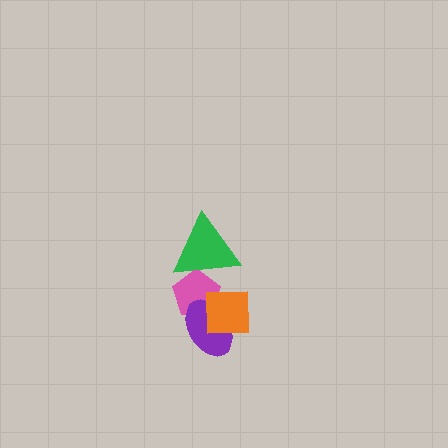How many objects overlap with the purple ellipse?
2 objects overlap with the purple ellipse.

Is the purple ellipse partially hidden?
Yes, it is partially covered by another shape.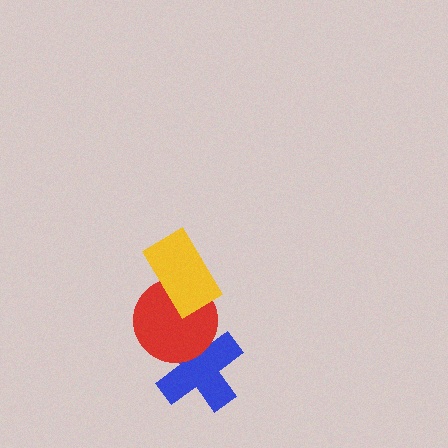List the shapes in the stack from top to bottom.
From top to bottom: the yellow rectangle, the red circle, the blue cross.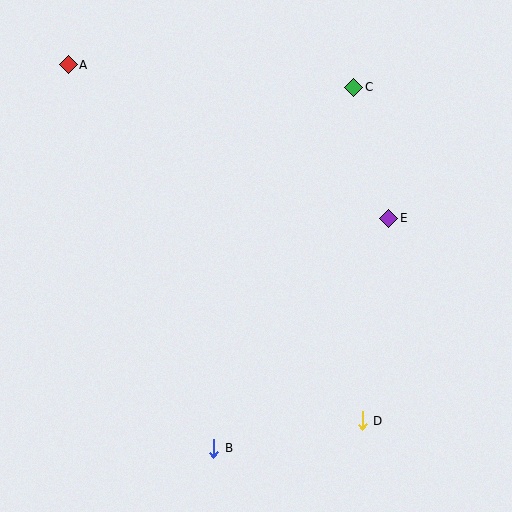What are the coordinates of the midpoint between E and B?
The midpoint between E and B is at (301, 333).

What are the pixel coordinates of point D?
Point D is at (362, 421).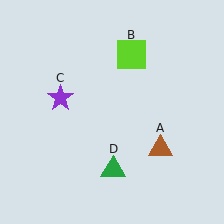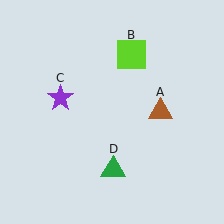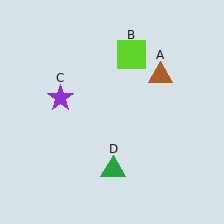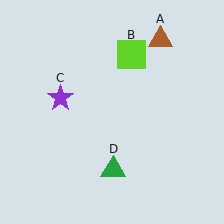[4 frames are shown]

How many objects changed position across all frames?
1 object changed position: brown triangle (object A).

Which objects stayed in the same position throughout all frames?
Lime square (object B) and purple star (object C) and green triangle (object D) remained stationary.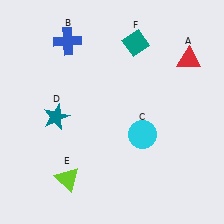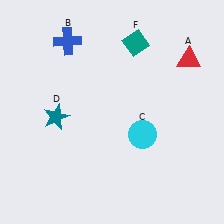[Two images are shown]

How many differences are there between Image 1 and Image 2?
There is 1 difference between the two images.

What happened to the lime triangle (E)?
The lime triangle (E) was removed in Image 2. It was in the bottom-left area of Image 1.